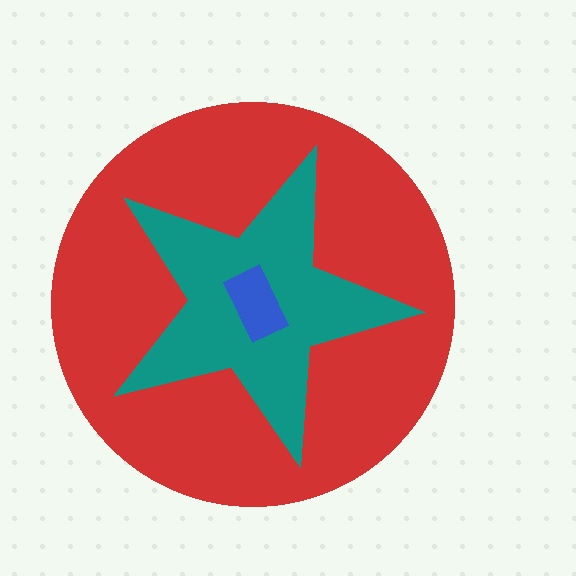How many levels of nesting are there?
3.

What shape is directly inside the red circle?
The teal star.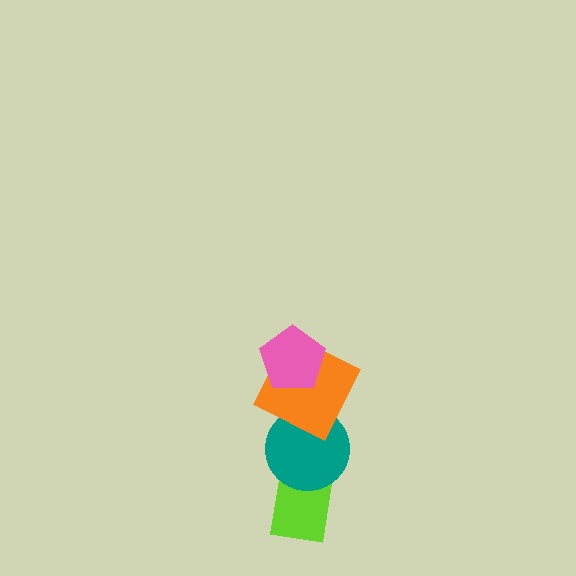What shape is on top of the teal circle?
The orange square is on top of the teal circle.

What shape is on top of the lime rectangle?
The teal circle is on top of the lime rectangle.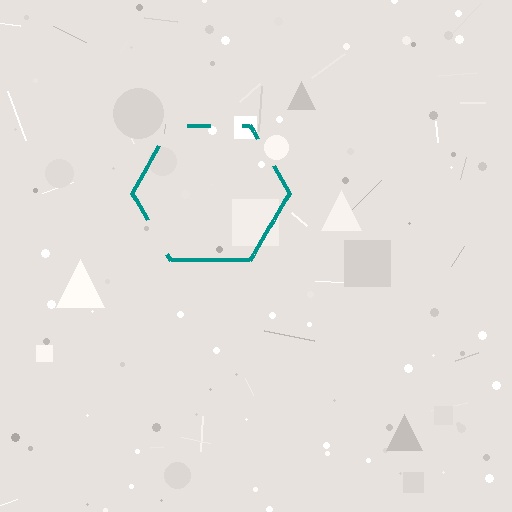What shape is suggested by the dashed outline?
The dashed outline suggests a hexagon.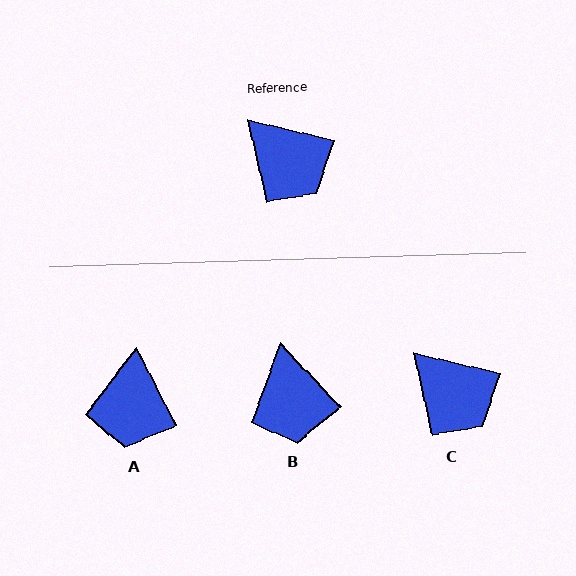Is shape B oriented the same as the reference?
No, it is off by about 33 degrees.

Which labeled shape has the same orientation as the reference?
C.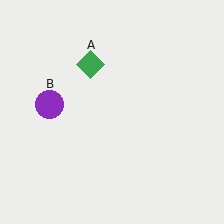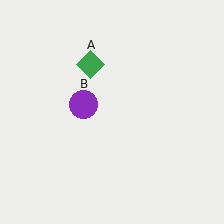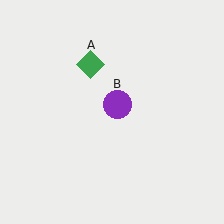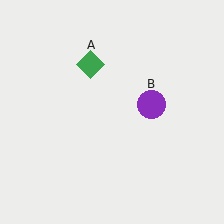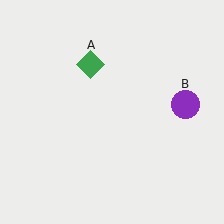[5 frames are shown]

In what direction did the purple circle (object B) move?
The purple circle (object B) moved right.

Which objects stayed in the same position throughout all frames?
Green diamond (object A) remained stationary.